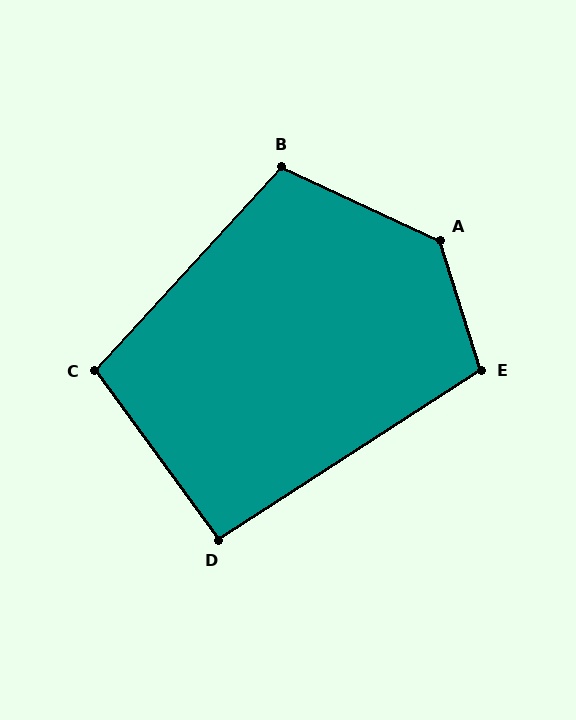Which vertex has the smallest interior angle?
D, at approximately 93 degrees.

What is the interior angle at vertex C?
Approximately 101 degrees (obtuse).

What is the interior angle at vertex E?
Approximately 105 degrees (obtuse).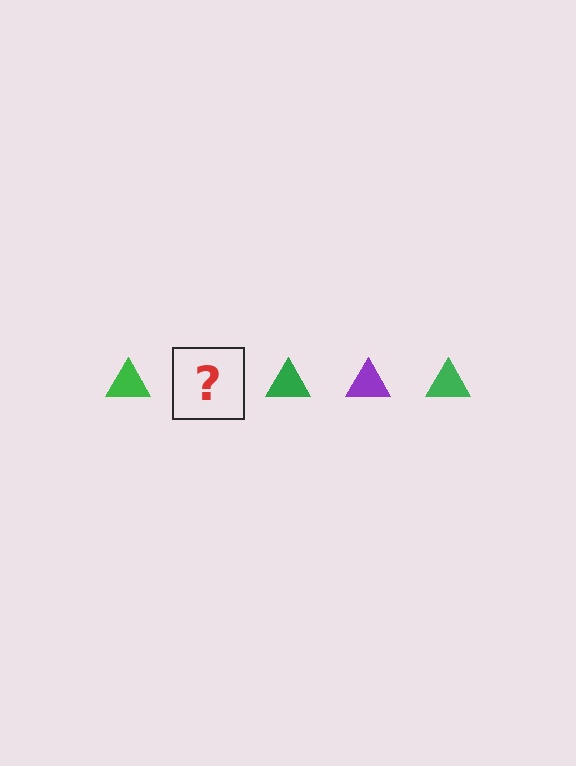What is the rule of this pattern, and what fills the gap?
The rule is that the pattern cycles through green, purple triangles. The gap should be filled with a purple triangle.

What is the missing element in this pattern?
The missing element is a purple triangle.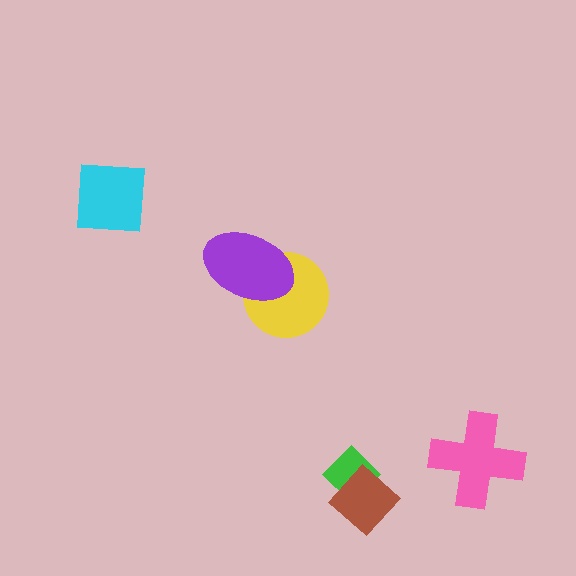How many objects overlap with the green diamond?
1 object overlaps with the green diamond.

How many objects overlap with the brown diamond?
1 object overlaps with the brown diamond.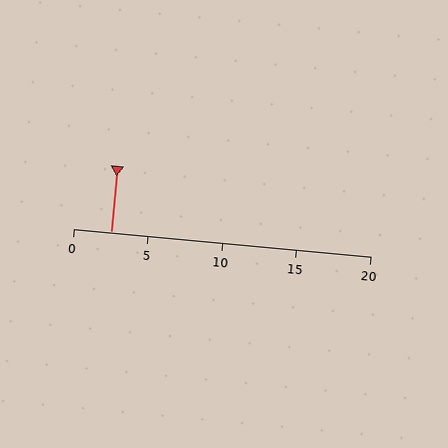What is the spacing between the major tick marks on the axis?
The major ticks are spaced 5 apart.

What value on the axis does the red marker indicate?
The marker indicates approximately 2.5.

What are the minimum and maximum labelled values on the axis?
The axis runs from 0 to 20.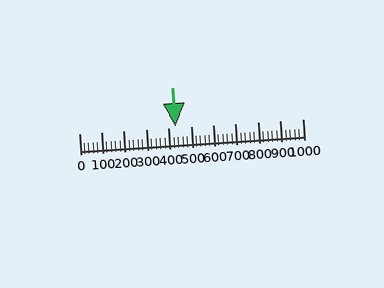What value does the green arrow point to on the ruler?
The green arrow points to approximately 433.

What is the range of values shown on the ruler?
The ruler shows values from 0 to 1000.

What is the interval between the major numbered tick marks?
The major tick marks are spaced 100 units apart.